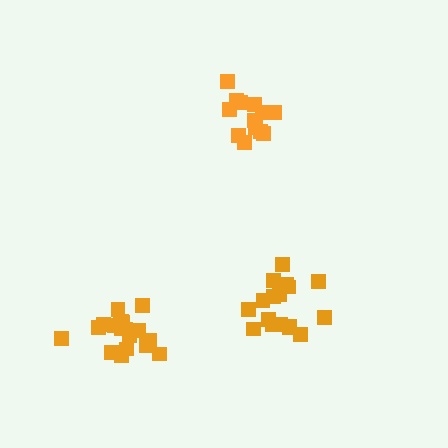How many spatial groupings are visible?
There are 3 spatial groupings.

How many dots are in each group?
Group 1: 13 dots, Group 2: 17 dots, Group 3: 19 dots (49 total).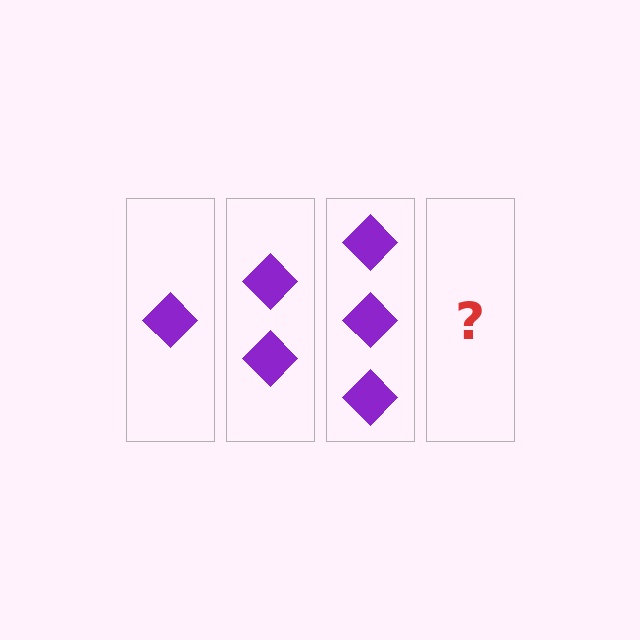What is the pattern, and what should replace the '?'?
The pattern is that each step adds one more diamond. The '?' should be 4 diamonds.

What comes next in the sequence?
The next element should be 4 diamonds.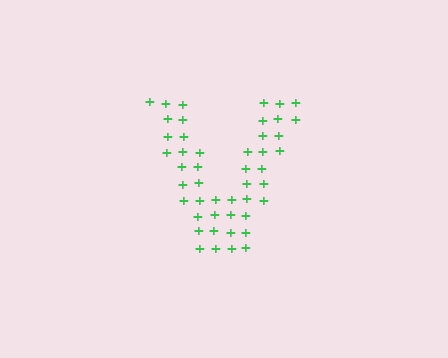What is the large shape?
The large shape is the letter V.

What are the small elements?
The small elements are plus signs.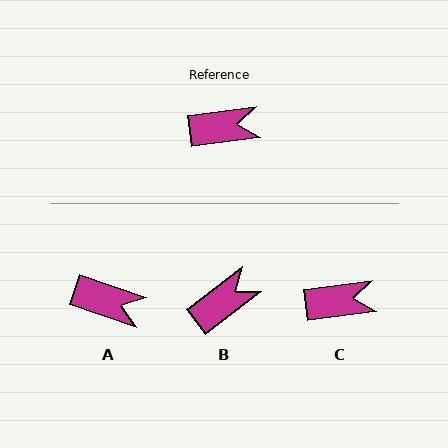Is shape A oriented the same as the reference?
No, it is off by about 26 degrees.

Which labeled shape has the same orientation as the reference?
C.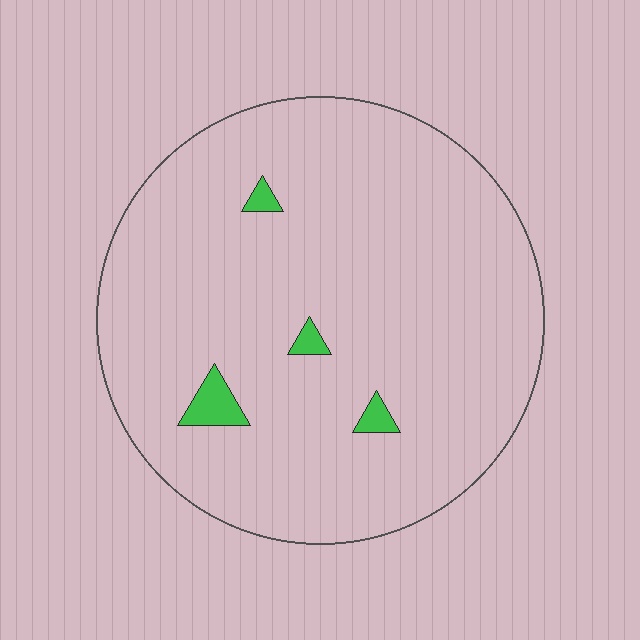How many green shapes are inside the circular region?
4.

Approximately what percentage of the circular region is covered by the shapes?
Approximately 5%.